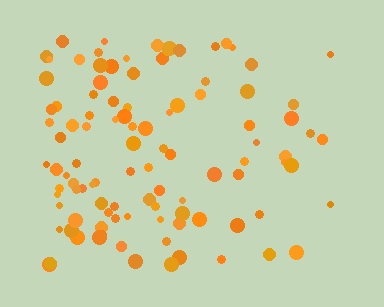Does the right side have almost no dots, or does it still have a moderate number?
Still a moderate number, just noticeably fewer than the left.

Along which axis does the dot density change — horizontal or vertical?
Horizontal.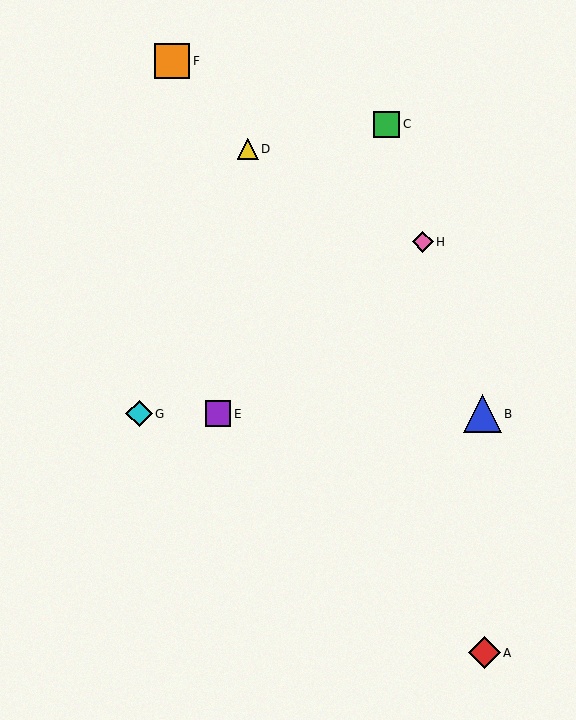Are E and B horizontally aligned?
Yes, both are at y≈414.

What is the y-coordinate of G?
Object G is at y≈414.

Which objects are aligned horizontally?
Objects B, E, G are aligned horizontally.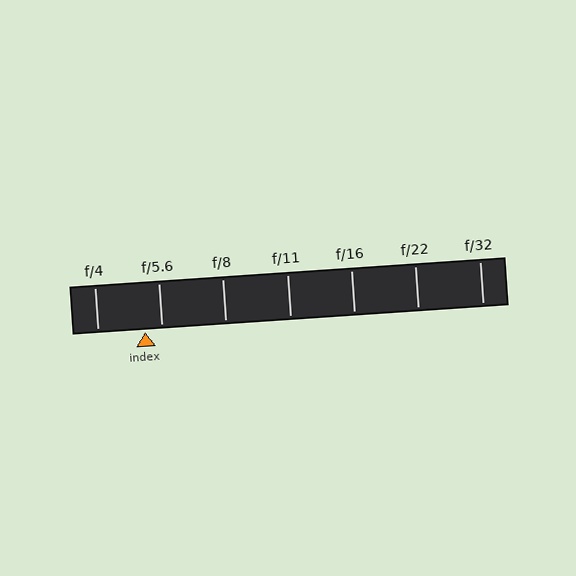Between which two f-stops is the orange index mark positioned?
The index mark is between f/4 and f/5.6.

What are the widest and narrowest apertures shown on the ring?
The widest aperture shown is f/4 and the narrowest is f/32.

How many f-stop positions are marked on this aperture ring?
There are 7 f-stop positions marked.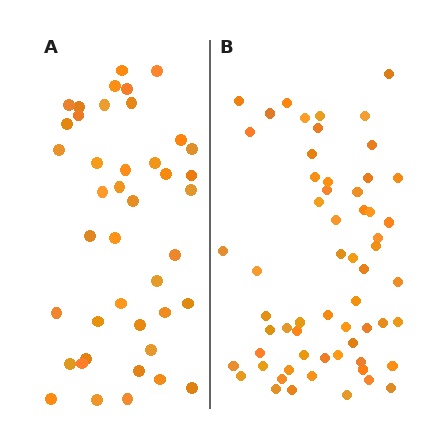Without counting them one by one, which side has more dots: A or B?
Region B (the right region) has more dots.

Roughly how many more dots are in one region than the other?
Region B has approximately 20 more dots than region A.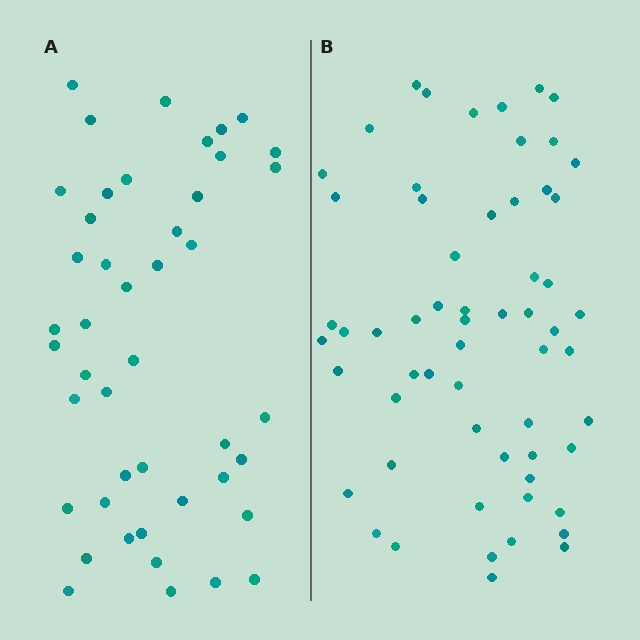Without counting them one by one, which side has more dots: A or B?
Region B (the right region) has more dots.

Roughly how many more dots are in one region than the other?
Region B has approximately 15 more dots than region A.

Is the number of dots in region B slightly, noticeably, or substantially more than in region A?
Region B has noticeably more, but not dramatically so. The ratio is roughly 1.3 to 1.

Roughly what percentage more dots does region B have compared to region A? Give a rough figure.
About 35% more.